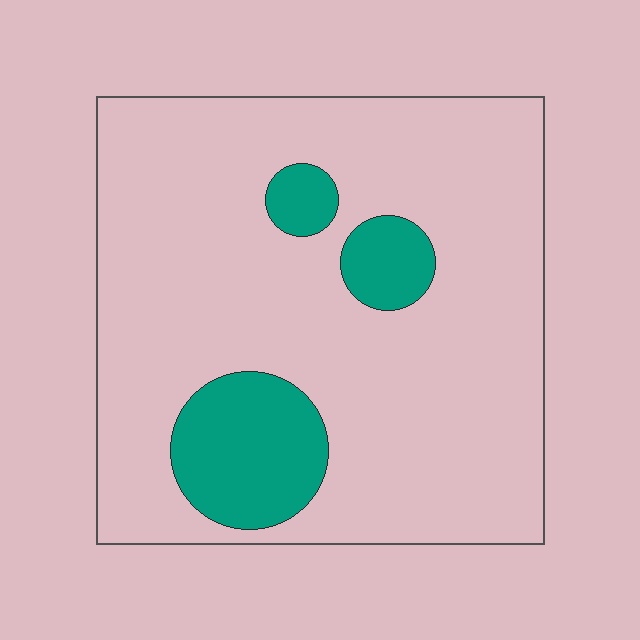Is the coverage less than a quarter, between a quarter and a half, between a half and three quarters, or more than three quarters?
Less than a quarter.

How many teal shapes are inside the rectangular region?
3.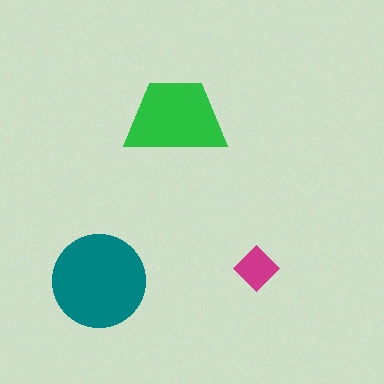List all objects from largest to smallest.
The teal circle, the green trapezoid, the magenta diamond.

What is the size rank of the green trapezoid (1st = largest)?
2nd.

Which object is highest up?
The green trapezoid is topmost.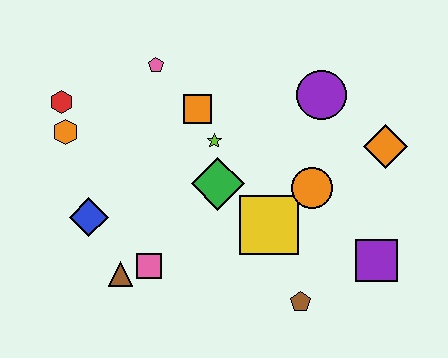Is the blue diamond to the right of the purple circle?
No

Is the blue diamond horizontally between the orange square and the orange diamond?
No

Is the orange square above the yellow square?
Yes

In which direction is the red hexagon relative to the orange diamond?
The red hexagon is to the left of the orange diamond.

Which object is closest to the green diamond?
The lime star is closest to the green diamond.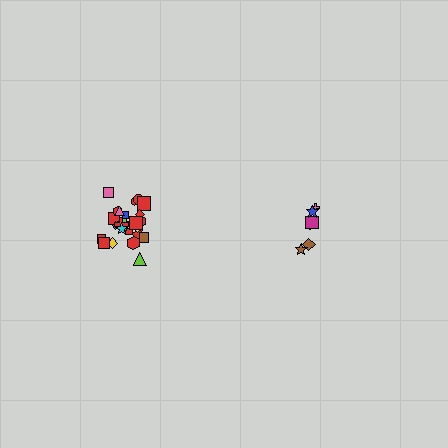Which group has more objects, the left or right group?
The left group.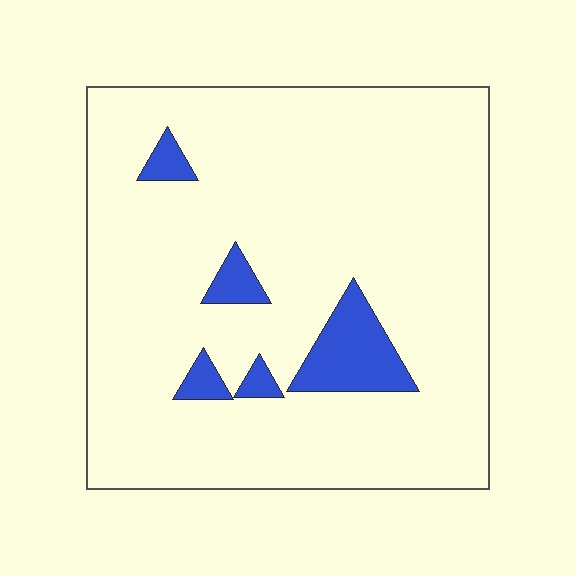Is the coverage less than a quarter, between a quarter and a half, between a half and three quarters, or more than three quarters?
Less than a quarter.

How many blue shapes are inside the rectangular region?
5.